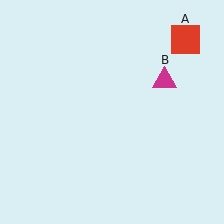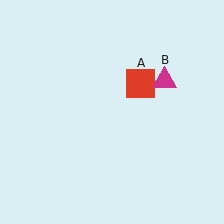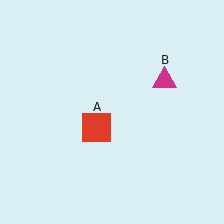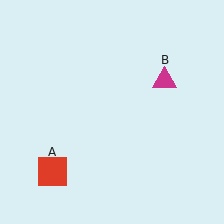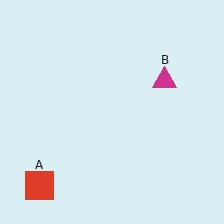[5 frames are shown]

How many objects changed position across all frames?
1 object changed position: red square (object A).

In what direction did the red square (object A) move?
The red square (object A) moved down and to the left.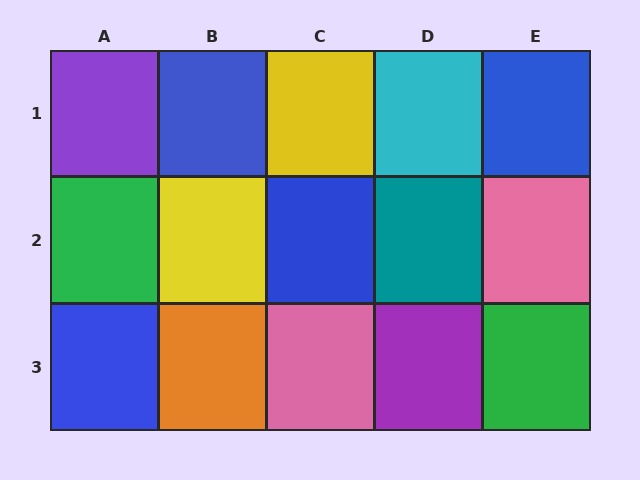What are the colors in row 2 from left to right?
Green, yellow, blue, teal, pink.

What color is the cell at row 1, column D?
Cyan.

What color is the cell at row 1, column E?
Blue.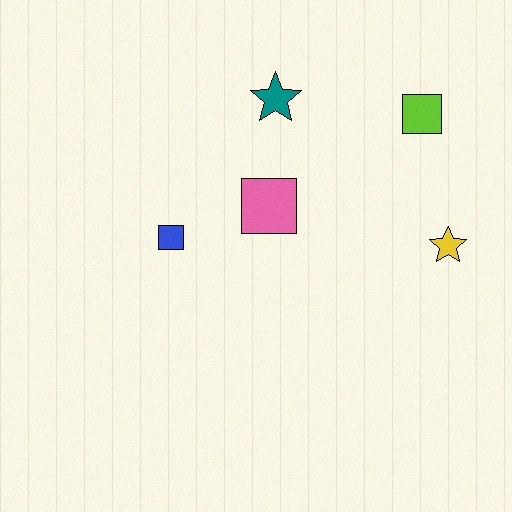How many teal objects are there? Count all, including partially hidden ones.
There is 1 teal object.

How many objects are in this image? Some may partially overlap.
There are 5 objects.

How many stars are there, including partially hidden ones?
There are 2 stars.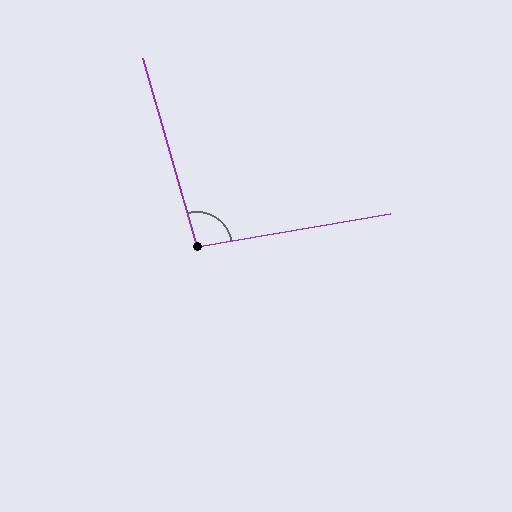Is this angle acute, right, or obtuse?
It is obtuse.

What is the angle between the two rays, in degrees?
Approximately 96 degrees.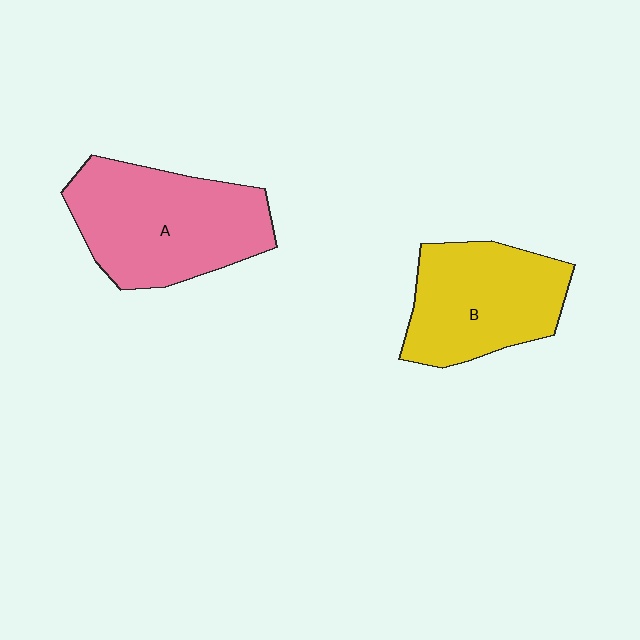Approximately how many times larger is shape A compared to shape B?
Approximately 1.2 times.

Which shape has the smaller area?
Shape B (yellow).